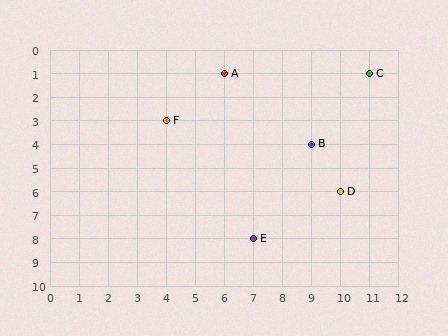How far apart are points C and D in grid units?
Points C and D are 1 column and 5 rows apart (about 5.1 grid units diagonally).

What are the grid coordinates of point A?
Point A is at grid coordinates (6, 1).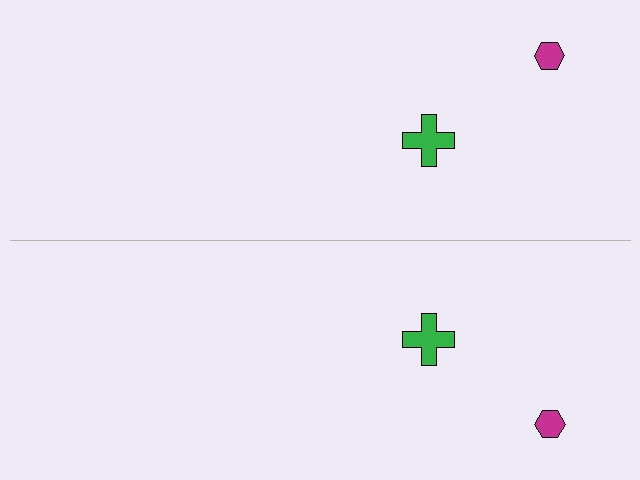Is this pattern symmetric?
Yes, this pattern has bilateral (reflection) symmetry.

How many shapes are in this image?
There are 4 shapes in this image.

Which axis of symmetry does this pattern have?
The pattern has a horizontal axis of symmetry running through the center of the image.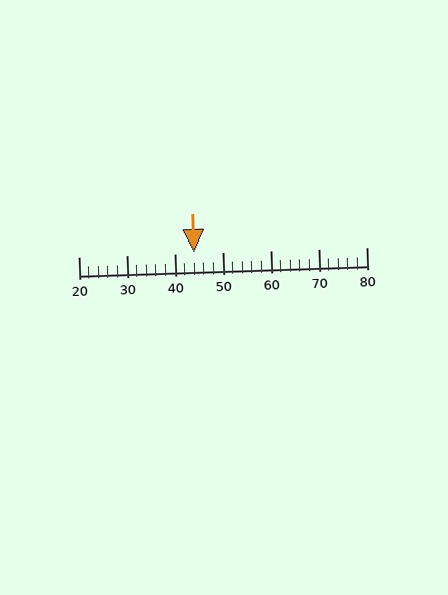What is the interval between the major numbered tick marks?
The major tick marks are spaced 10 units apart.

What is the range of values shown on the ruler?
The ruler shows values from 20 to 80.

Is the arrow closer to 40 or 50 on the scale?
The arrow is closer to 40.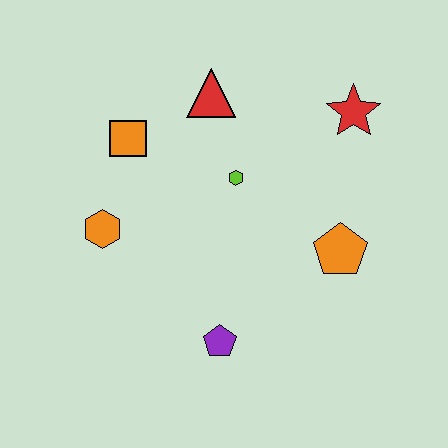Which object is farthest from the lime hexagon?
The purple pentagon is farthest from the lime hexagon.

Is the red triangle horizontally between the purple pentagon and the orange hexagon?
Yes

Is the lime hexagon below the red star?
Yes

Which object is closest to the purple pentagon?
The orange pentagon is closest to the purple pentagon.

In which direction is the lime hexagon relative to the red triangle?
The lime hexagon is below the red triangle.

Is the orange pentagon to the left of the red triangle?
No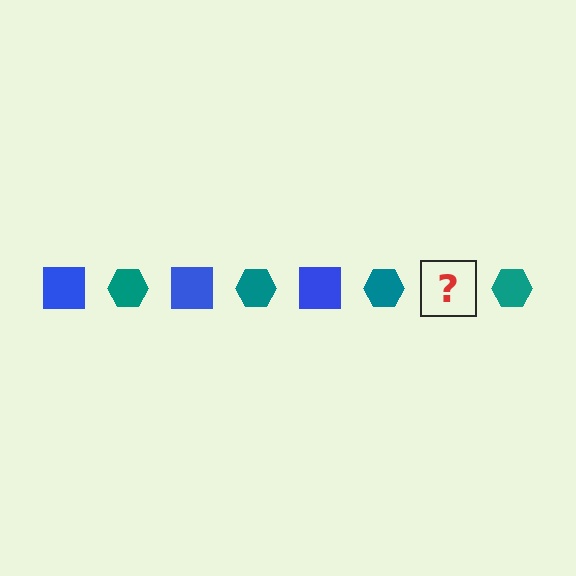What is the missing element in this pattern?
The missing element is a blue square.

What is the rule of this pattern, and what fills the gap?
The rule is that the pattern alternates between blue square and teal hexagon. The gap should be filled with a blue square.